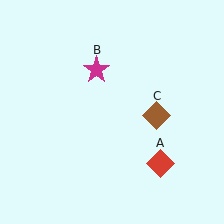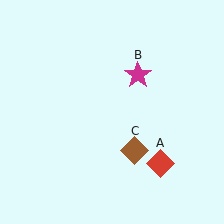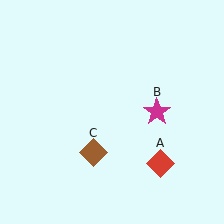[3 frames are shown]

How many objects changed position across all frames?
2 objects changed position: magenta star (object B), brown diamond (object C).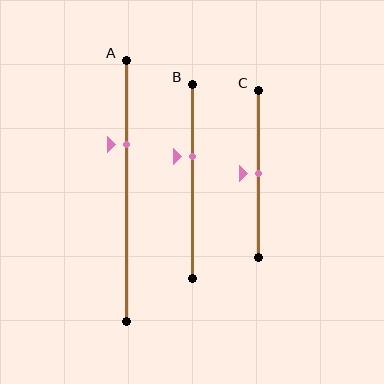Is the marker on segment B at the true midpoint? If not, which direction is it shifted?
No, the marker on segment B is shifted upward by about 13% of the segment length.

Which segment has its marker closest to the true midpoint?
Segment C has its marker closest to the true midpoint.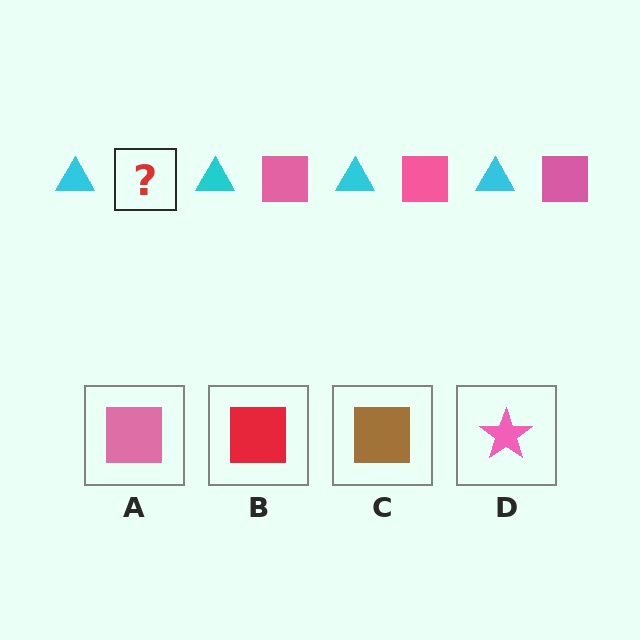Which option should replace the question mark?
Option A.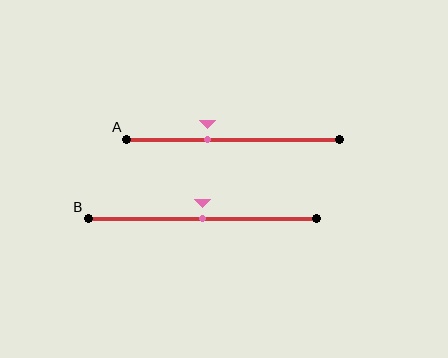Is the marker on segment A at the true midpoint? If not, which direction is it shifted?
No, the marker on segment A is shifted to the left by about 12% of the segment length.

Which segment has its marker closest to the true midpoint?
Segment B has its marker closest to the true midpoint.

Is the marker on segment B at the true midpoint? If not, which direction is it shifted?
Yes, the marker on segment B is at the true midpoint.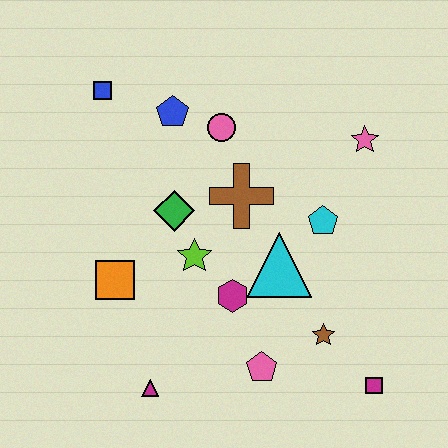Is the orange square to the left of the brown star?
Yes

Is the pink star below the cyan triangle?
No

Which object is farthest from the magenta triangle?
The pink star is farthest from the magenta triangle.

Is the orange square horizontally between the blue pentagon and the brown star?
No